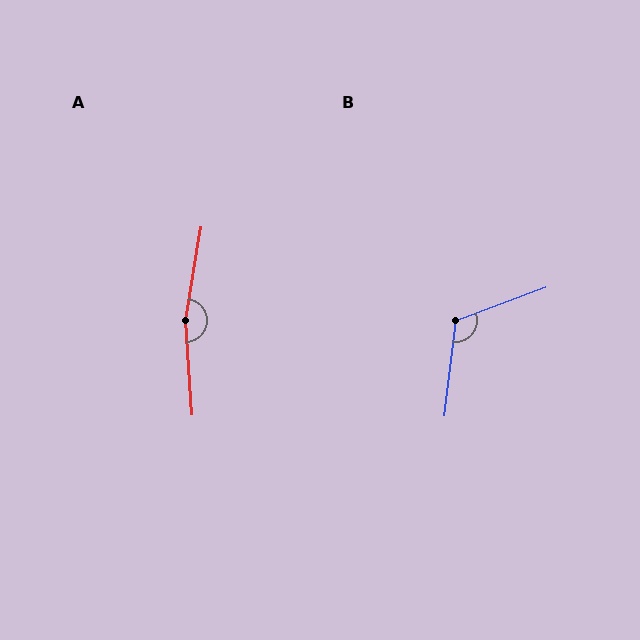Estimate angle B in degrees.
Approximately 117 degrees.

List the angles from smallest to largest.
B (117°), A (166°).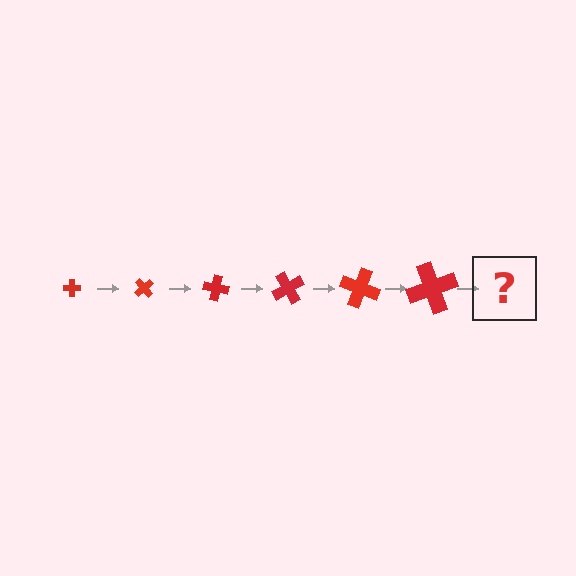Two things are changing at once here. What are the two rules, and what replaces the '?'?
The two rules are that the cross grows larger each step and it rotates 50 degrees each step. The '?' should be a cross, larger than the previous one and rotated 300 degrees from the start.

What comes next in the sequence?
The next element should be a cross, larger than the previous one and rotated 300 degrees from the start.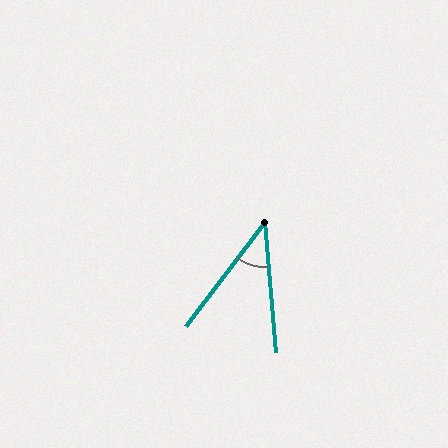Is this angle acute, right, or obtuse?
It is acute.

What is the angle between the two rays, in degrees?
Approximately 42 degrees.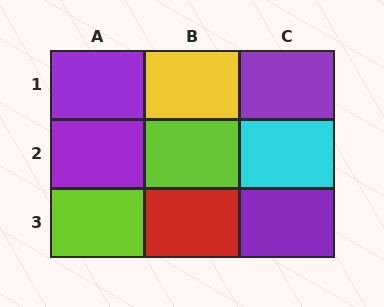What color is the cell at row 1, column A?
Purple.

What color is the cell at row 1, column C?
Purple.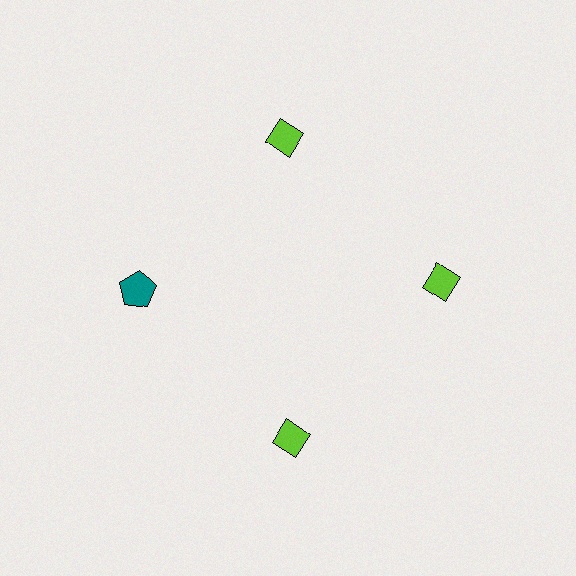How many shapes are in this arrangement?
There are 4 shapes arranged in a ring pattern.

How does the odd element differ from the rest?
It differs in both color (teal instead of lime) and shape (pentagon instead of diamond).